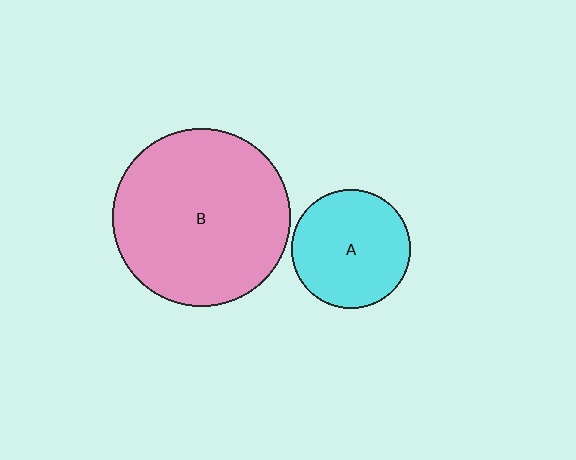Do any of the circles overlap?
No, none of the circles overlap.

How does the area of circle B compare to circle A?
Approximately 2.2 times.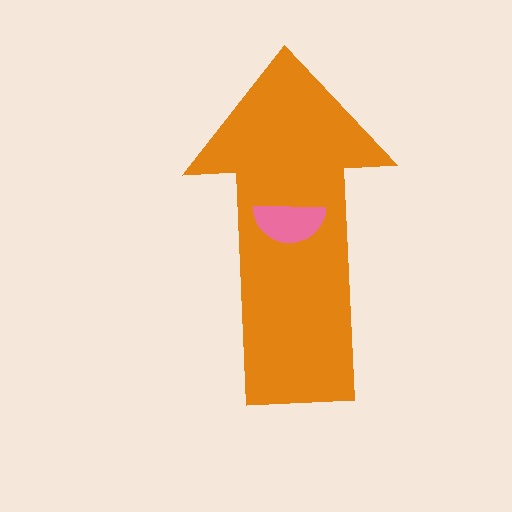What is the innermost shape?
The pink semicircle.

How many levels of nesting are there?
2.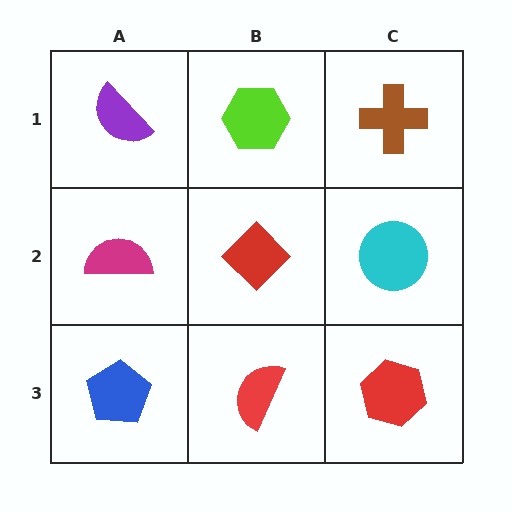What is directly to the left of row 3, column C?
A red semicircle.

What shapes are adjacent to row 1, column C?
A cyan circle (row 2, column C), a lime hexagon (row 1, column B).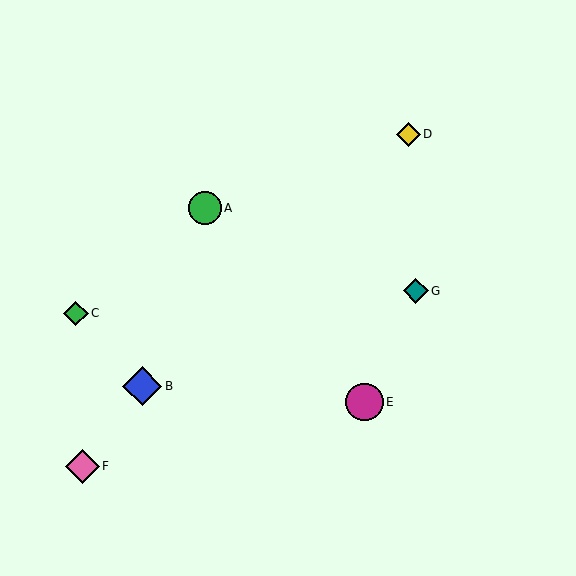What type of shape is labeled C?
Shape C is a green diamond.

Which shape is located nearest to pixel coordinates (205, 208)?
The green circle (labeled A) at (205, 208) is nearest to that location.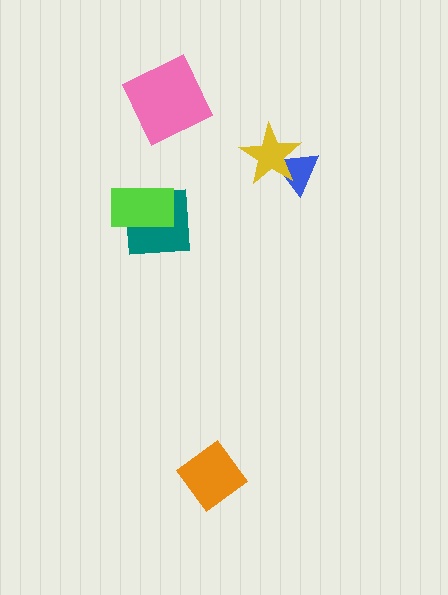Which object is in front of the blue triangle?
The yellow star is in front of the blue triangle.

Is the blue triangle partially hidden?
Yes, it is partially covered by another shape.